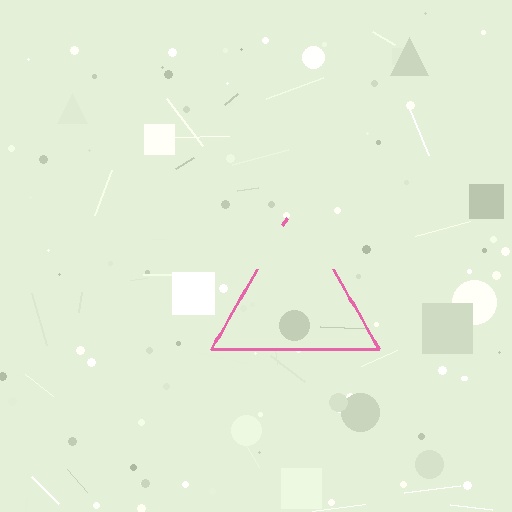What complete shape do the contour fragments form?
The contour fragments form a triangle.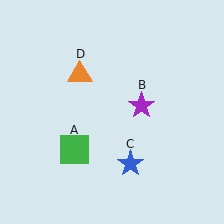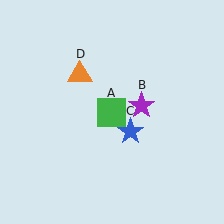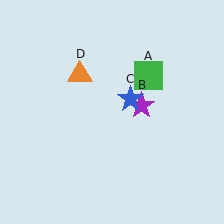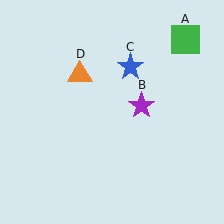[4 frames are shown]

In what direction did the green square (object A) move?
The green square (object A) moved up and to the right.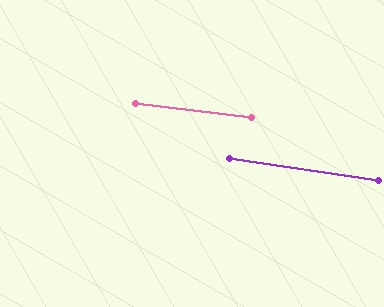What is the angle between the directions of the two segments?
Approximately 2 degrees.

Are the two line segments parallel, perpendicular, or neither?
Parallel — their directions differ by only 1.6°.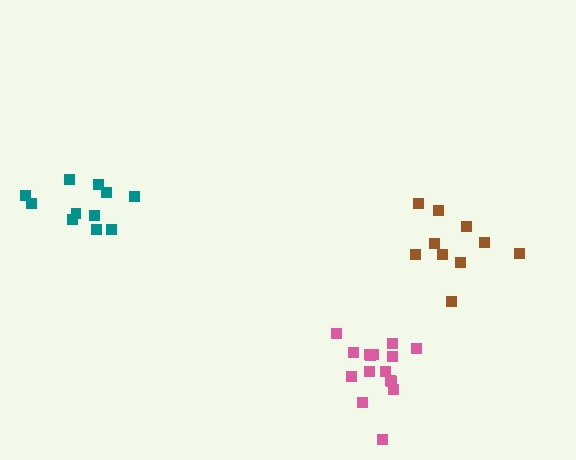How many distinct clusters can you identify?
There are 3 distinct clusters.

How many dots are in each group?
Group 1: 11 dots, Group 2: 16 dots, Group 3: 10 dots (37 total).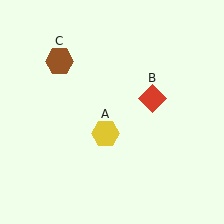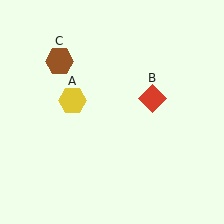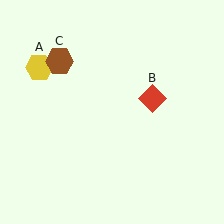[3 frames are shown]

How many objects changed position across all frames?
1 object changed position: yellow hexagon (object A).